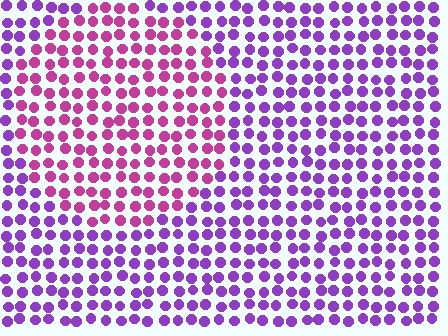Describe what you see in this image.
The image is filled with small purple elements in a uniform arrangement. A circle-shaped region is visible where the elements are tinted to a slightly different hue, forming a subtle color boundary.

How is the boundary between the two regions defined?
The boundary is defined purely by a slight shift in hue (about 41 degrees). Spacing, size, and orientation are identical on both sides.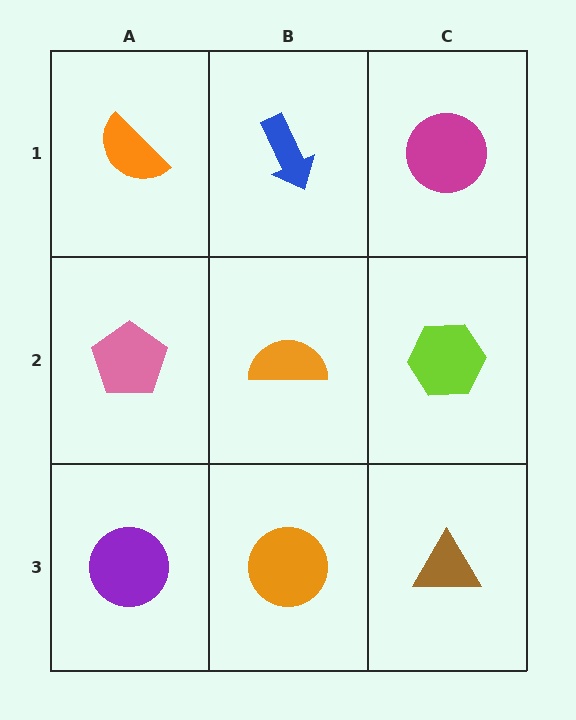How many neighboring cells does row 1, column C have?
2.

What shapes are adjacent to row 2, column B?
A blue arrow (row 1, column B), an orange circle (row 3, column B), a pink pentagon (row 2, column A), a lime hexagon (row 2, column C).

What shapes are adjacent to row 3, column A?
A pink pentagon (row 2, column A), an orange circle (row 3, column B).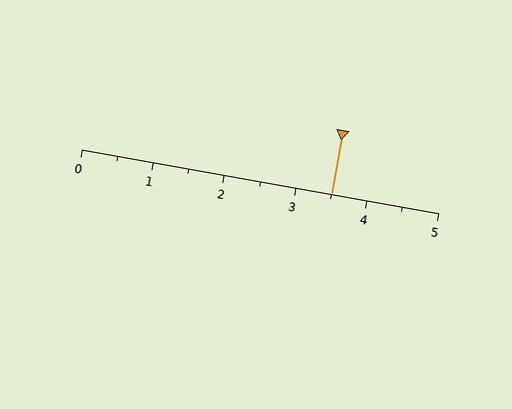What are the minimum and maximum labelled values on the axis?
The axis runs from 0 to 5.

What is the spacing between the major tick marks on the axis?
The major ticks are spaced 1 apart.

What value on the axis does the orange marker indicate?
The marker indicates approximately 3.5.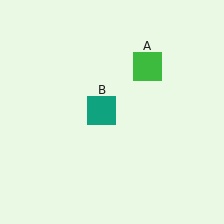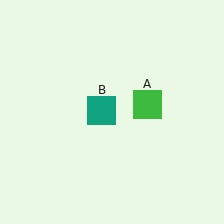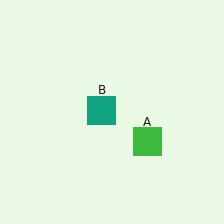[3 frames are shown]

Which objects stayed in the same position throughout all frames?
Teal square (object B) remained stationary.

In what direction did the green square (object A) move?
The green square (object A) moved down.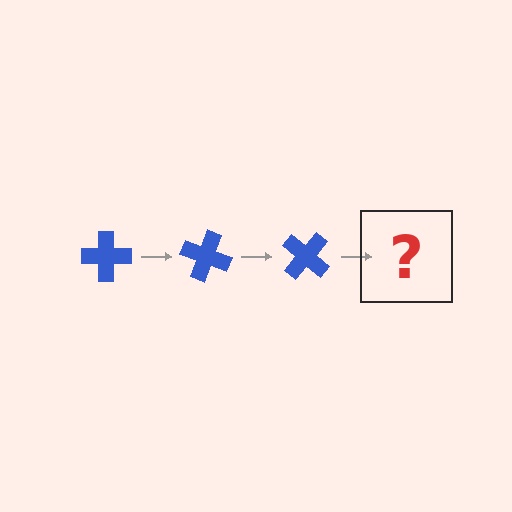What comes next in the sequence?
The next element should be a blue cross rotated 60 degrees.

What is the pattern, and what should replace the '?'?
The pattern is that the cross rotates 20 degrees each step. The '?' should be a blue cross rotated 60 degrees.